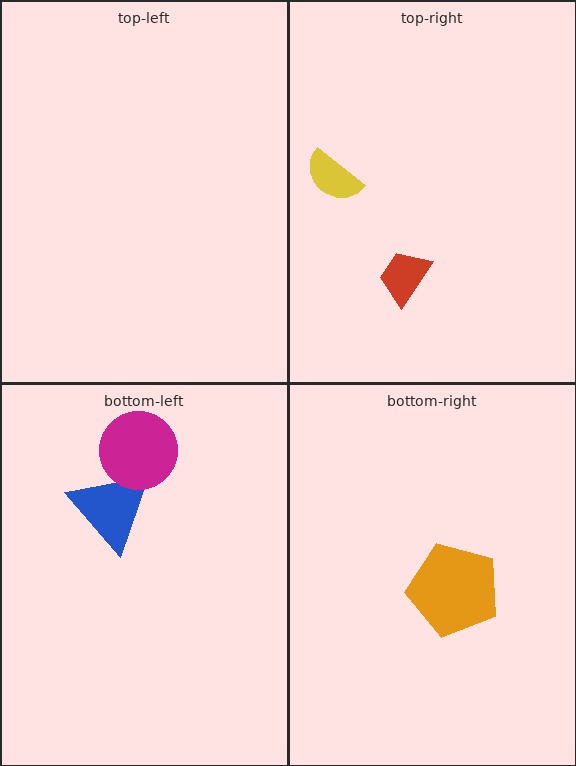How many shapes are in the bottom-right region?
1.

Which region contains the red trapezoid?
The top-right region.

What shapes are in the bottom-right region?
The orange pentagon.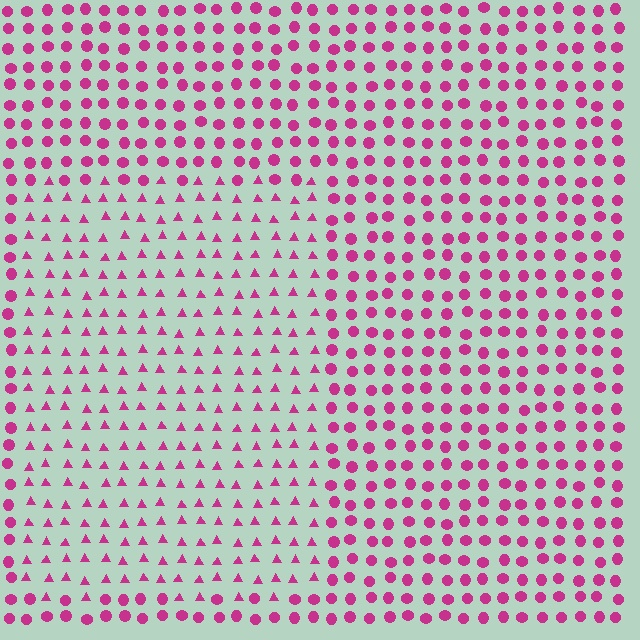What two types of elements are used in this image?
The image uses triangles inside the rectangle region and circles outside it.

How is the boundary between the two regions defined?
The boundary is defined by a change in element shape: triangles inside vs. circles outside. All elements share the same color and spacing.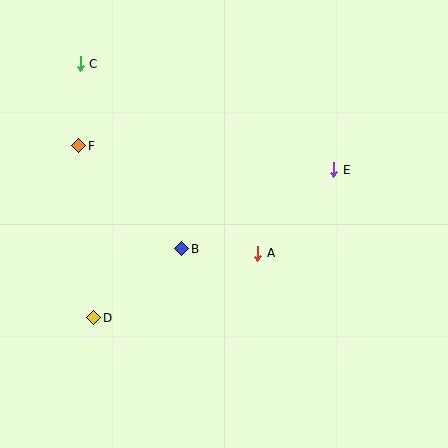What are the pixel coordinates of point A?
Point A is at (258, 253).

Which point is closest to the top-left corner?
Point C is closest to the top-left corner.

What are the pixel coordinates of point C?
Point C is at (80, 64).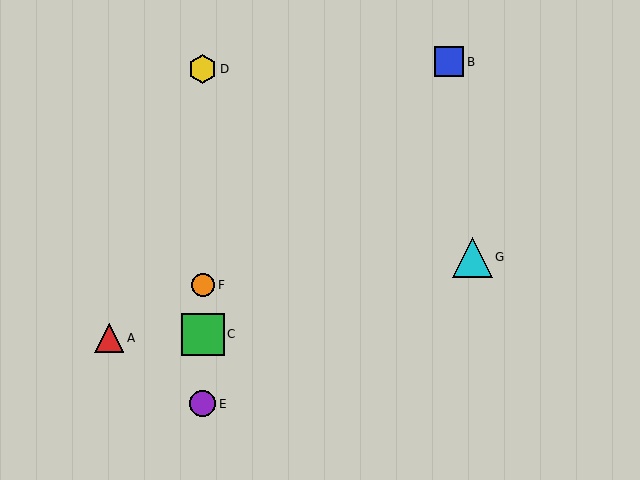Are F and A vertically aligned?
No, F is at x≈203 and A is at x≈109.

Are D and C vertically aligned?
Yes, both are at x≈203.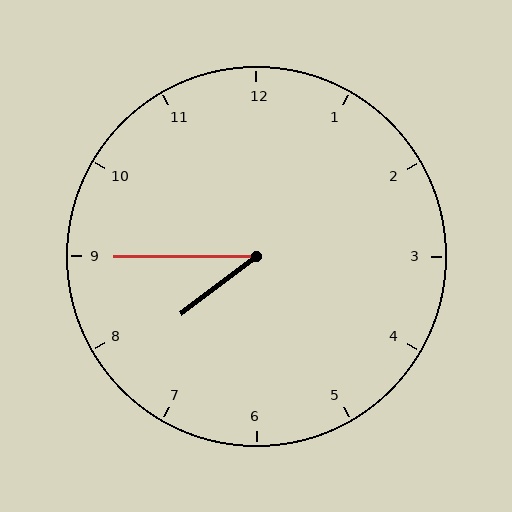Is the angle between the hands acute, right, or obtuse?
It is acute.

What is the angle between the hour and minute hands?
Approximately 38 degrees.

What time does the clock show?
7:45.